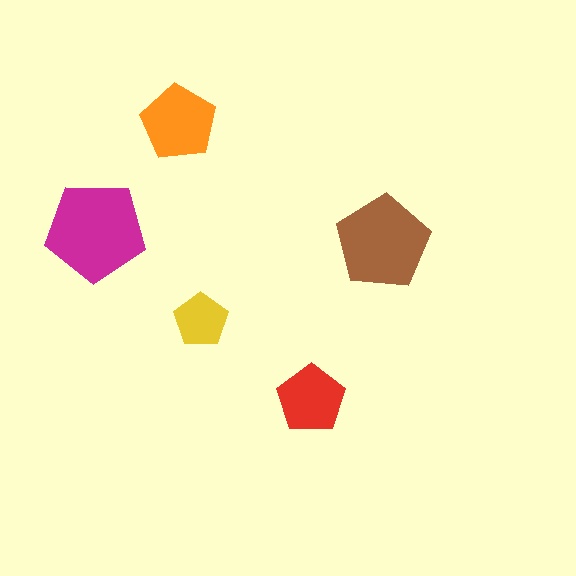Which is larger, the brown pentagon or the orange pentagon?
The brown one.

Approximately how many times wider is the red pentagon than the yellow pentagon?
About 1.5 times wider.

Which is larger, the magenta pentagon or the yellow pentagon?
The magenta one.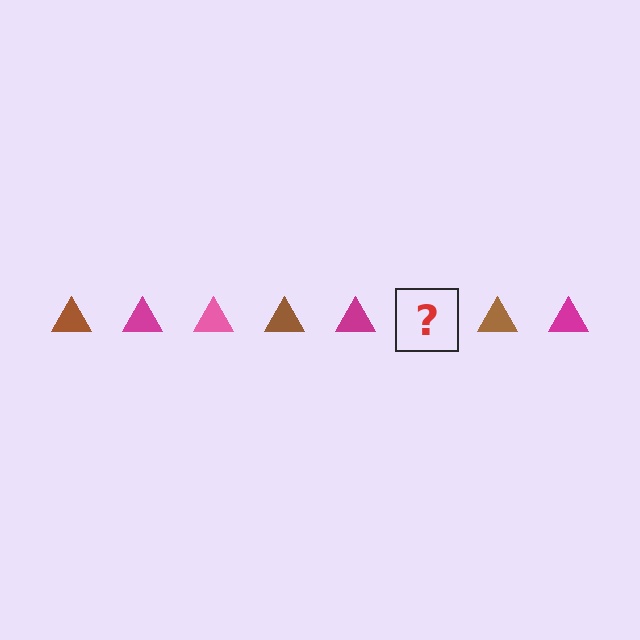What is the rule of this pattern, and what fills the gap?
The rule is that the pattern cycles through brown, magenta, pink triangles. The gap should be filled with a pink triangle.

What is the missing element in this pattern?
The missing element is a pink triangle.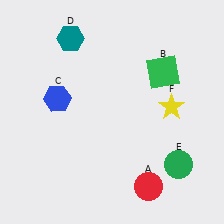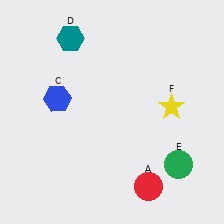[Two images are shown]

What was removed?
The green square (B) was removed in Image 2.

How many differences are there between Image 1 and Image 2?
There is 1 difference between the two images.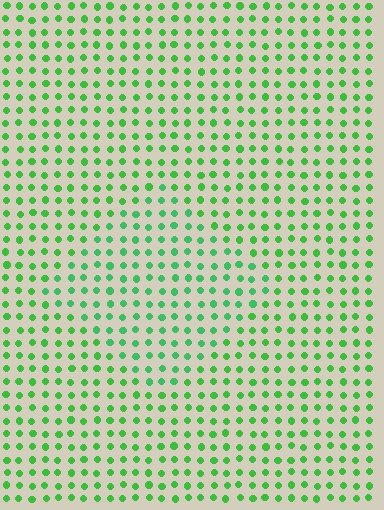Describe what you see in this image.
The image is filled with small green elements in a uniform arrangement. A diamond-shaped region is visible where the elements are tinted to a slightly different hue, forming a subtle color boundary.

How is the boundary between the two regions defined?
The boundary is defined purely by a slight shift in hue (about 18 degrees). Spacing, size, and orientation are identical on both sides.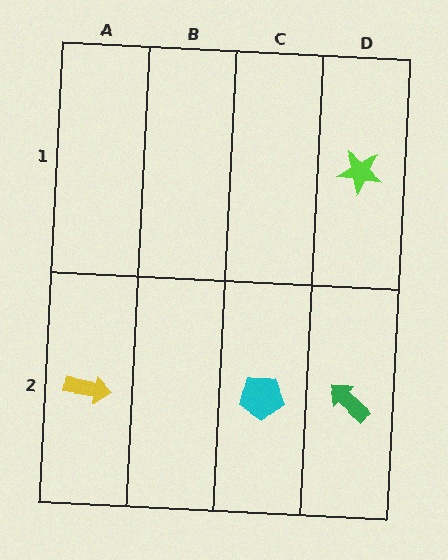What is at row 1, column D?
A lime star.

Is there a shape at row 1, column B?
No, that cell is empty.